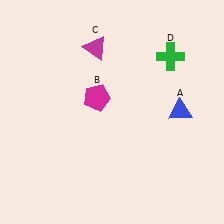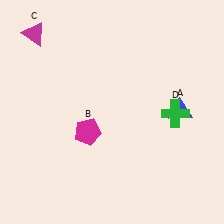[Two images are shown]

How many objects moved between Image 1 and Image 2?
3 objects moved between the two images.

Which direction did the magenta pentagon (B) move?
The magenta pentagon (B) moved down.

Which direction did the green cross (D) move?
The green cross (D) moved down.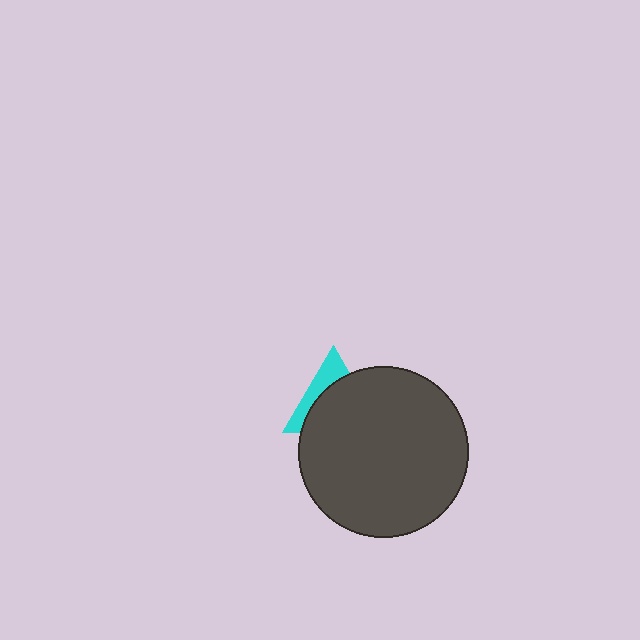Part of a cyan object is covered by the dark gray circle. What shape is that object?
It is a triangle.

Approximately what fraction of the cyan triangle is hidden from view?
Roughly 67% of the cyan triangle is hidden behind the dark gray circle.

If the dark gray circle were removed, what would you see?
You would see the complete cyan triangle.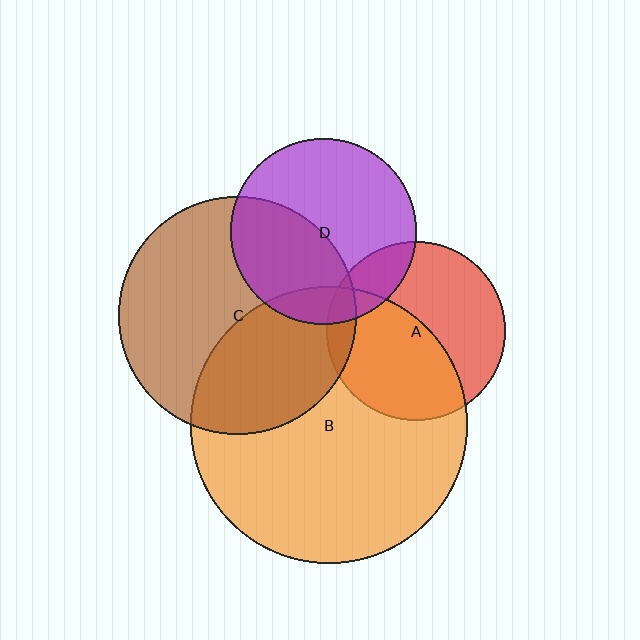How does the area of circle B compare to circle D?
Approximately 2.2 times.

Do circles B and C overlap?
Yes.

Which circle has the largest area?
Circle B (orange).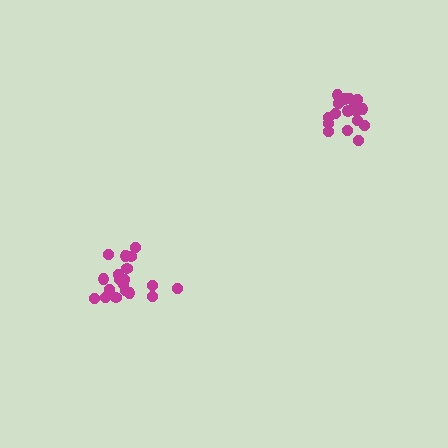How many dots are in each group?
Group 1: 18 dots, Group 2: 19 dots (37 total).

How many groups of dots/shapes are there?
There are 2 groups.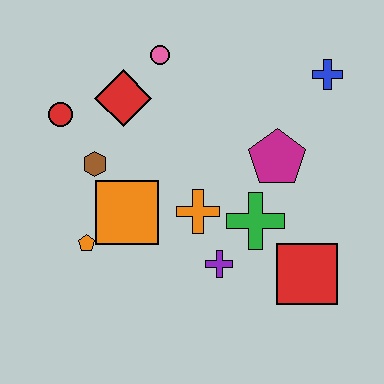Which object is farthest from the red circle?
The red square is farthest from the red circle.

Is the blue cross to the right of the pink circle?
Yes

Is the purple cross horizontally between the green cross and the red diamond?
Yes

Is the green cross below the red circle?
Yes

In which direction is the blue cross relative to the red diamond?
The blue cross is to the right of the red diamond.